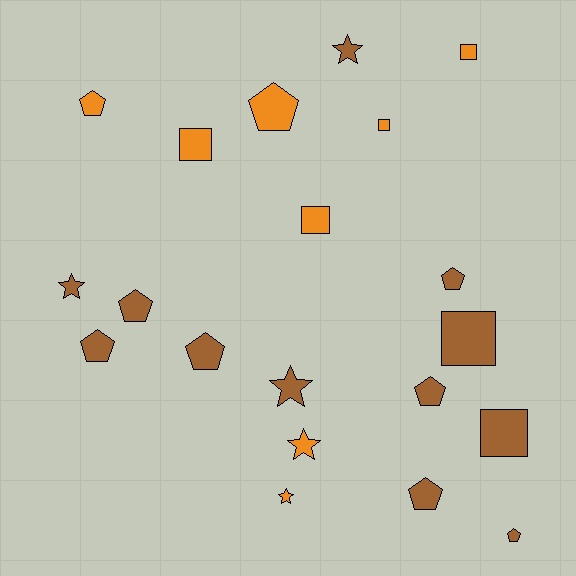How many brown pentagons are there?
There are 7 brown pentagons.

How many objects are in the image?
There are 20 objects.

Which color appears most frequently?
Brown, with 12 objects.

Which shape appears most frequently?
Pentagon, with 9 objects.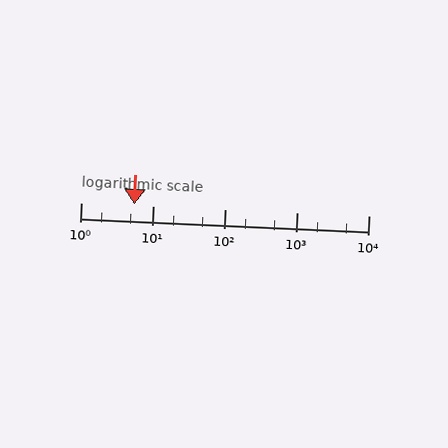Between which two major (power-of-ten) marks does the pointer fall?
The pointer is between 1 and 10.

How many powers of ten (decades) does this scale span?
The scale spans 4 decades, from 1 to 10000.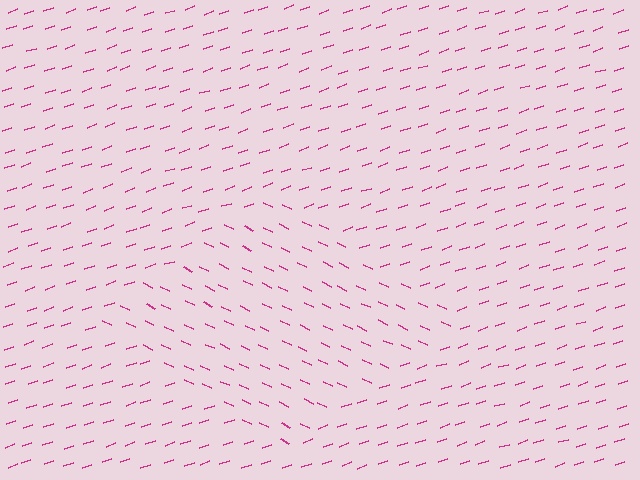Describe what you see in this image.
The image is filled with small magenta line segments. A diamond region in the image has lines oriented differently from the surrounding lines, creating a visible texture boundary.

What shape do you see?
I see a diamond.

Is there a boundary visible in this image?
Yes, there is a texture boundary formed by a change in line orientation.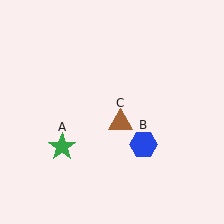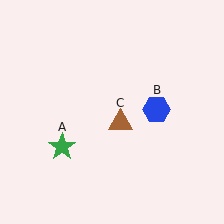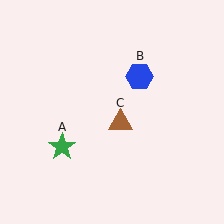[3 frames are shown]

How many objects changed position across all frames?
1 object changed position: blue hexagon (object B).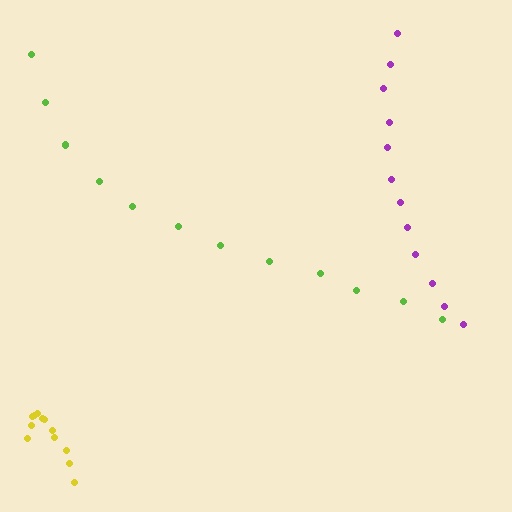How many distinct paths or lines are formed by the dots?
There are 3 distinct paths.